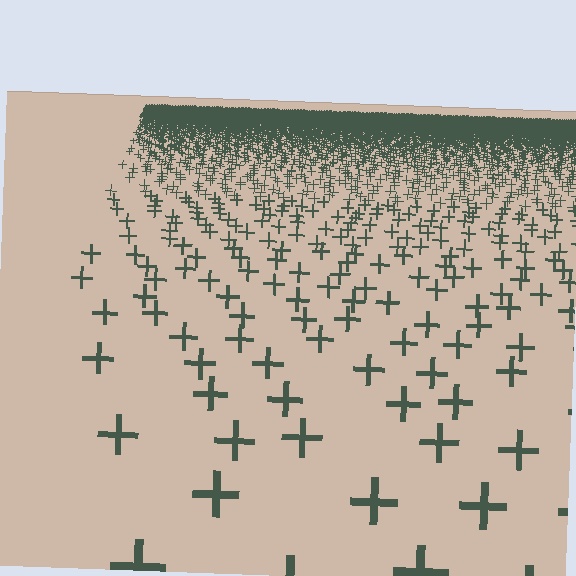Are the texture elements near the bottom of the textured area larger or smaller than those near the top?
Larger. Near the bottom, elements are closer to the viewer and appear at a bigger on-screen size.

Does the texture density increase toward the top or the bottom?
Density increases toward the top.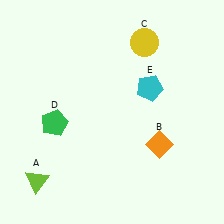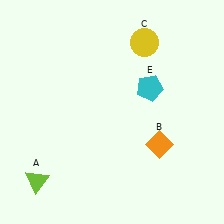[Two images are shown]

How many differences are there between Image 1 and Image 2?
There is 1 difference between the two images.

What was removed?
The green pentagon (D) was removed in Image 2.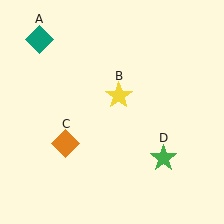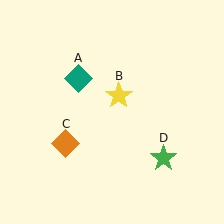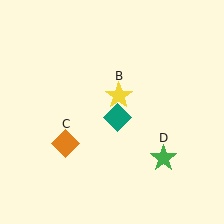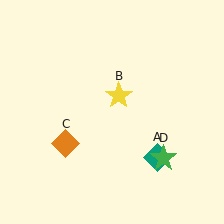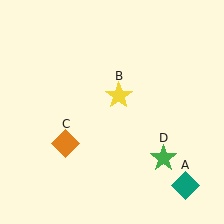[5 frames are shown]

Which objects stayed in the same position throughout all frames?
Yellow star (object B) and orange diamond (object C) and green star (object D) remained stationary.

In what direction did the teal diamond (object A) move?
The teal diamond (object A) moved down and to the right.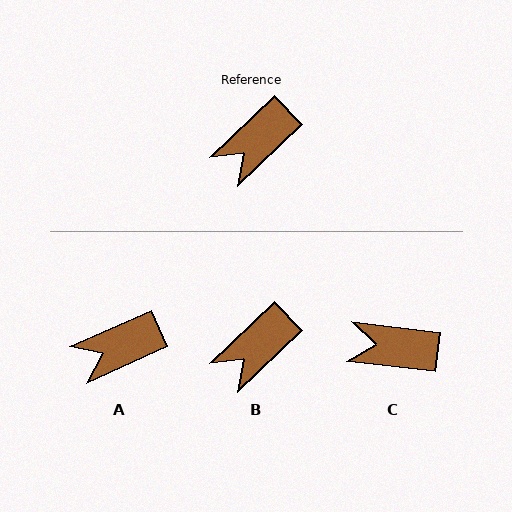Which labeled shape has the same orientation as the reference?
B.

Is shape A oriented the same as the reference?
No, it is off by about 20 degrees.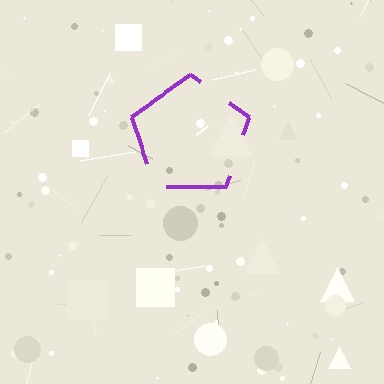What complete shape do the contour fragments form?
The contour fragments form a pentagon.